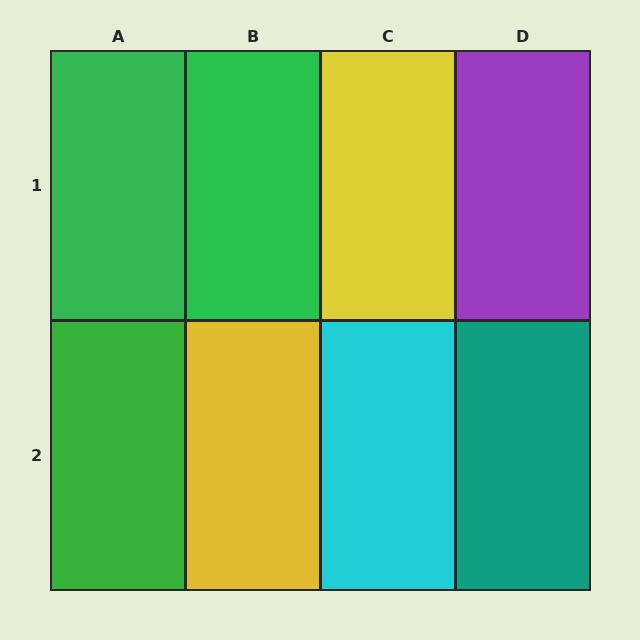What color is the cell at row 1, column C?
Yellow.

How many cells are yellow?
2 cells are yellow.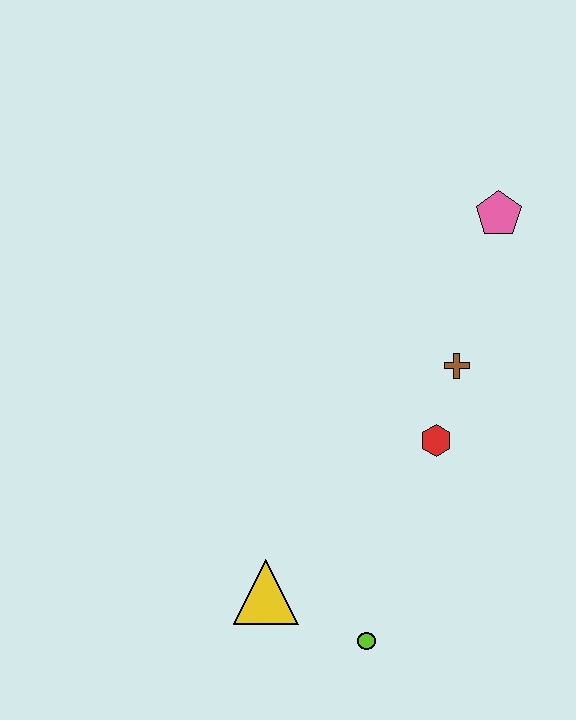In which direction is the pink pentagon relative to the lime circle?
The pink pentagon is above the lime circle.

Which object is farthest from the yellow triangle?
The pink pentagon is farthest from the yellow triangle.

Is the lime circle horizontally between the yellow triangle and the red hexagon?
Yes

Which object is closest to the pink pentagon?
The brown cross is closest to the pink pentagon.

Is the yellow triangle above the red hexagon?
No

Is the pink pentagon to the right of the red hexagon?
Yes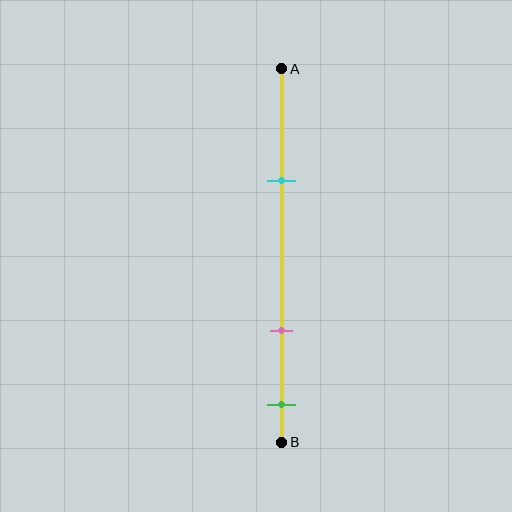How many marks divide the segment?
There are 3 marks dividing the segment.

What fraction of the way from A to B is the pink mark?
The pink mark is approximately 70% (0.7) of the way from A to B.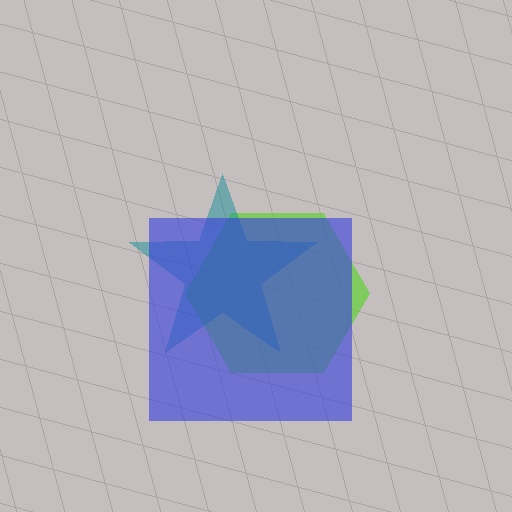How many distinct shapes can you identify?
There are 3 distinct shapes: a lime hexagon, a teal star, a blue square.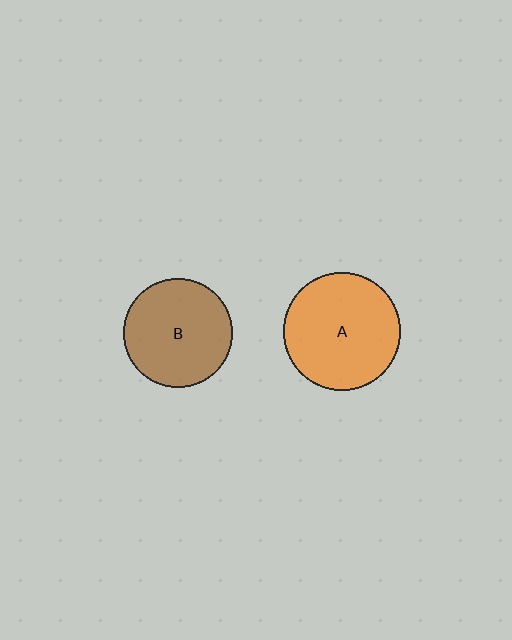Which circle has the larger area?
Circle A (orange).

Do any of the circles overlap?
No, none of the circles overlap.